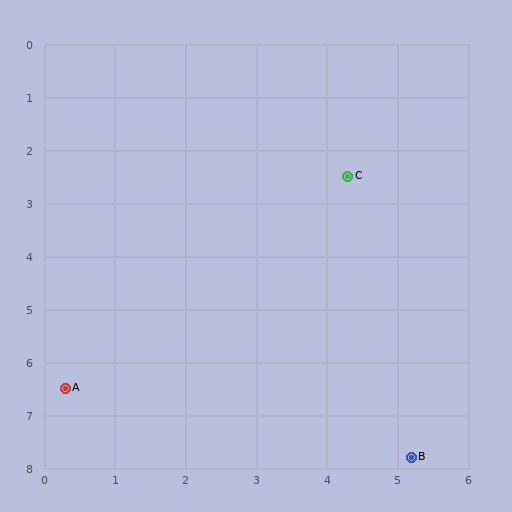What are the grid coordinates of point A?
Point A is at approximately (0.3, 6.5).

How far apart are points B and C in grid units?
Points B and C are about 5.4 grid units apart.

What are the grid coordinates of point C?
Point C is at approximately (4.3, 2.5).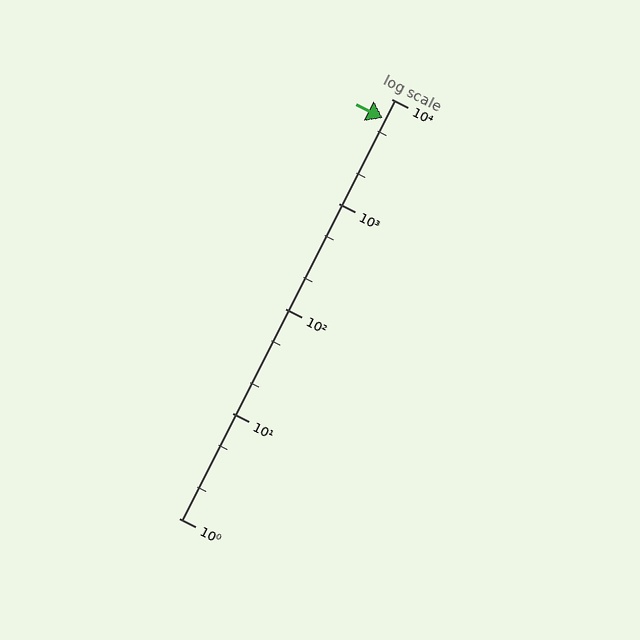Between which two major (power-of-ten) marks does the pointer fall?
The pointer is between 1000 and 10000.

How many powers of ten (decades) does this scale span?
The scale spans 4 decades, from 1 to 10000.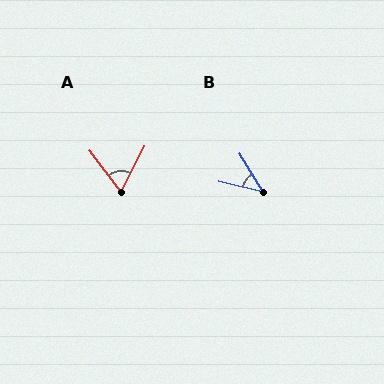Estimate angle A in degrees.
Approximately 64 degrees.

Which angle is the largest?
A, at approximately 64 degrees.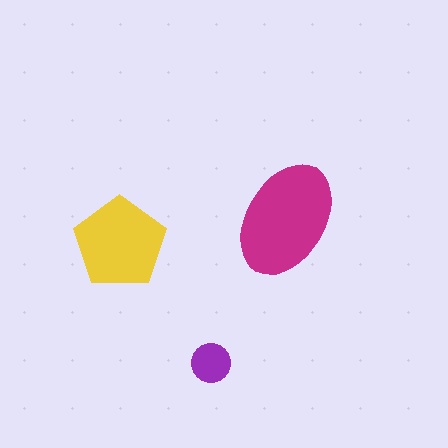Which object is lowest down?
The purple circle is bottommost.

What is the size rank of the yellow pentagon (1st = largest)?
2nd.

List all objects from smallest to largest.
The purple circle, the yellow pentagon, the magenta ellipse.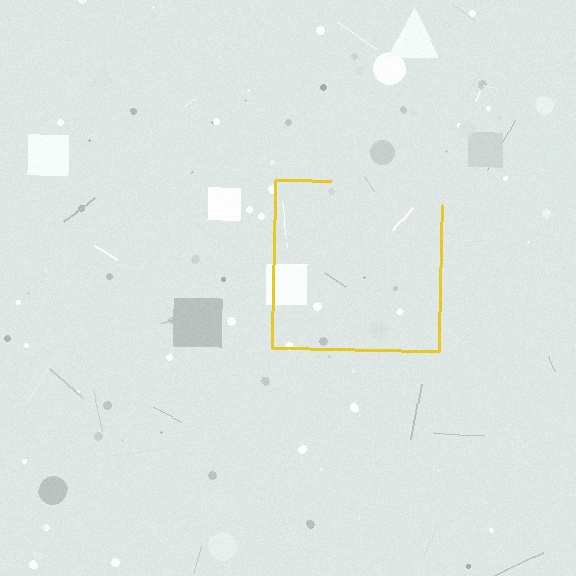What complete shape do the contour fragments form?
The contour fragments form a square.